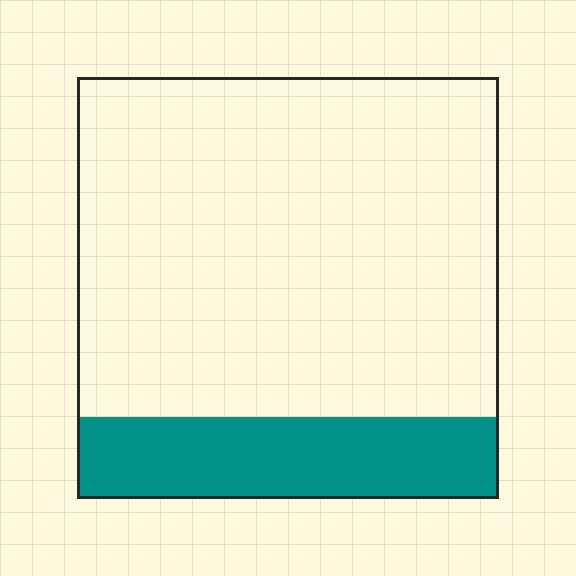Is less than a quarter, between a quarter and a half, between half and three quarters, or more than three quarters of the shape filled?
Less than a quarter.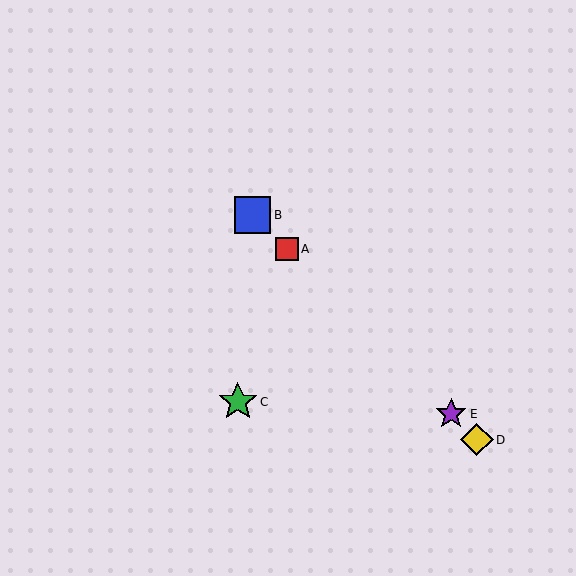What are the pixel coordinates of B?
Object B is at (252, 215).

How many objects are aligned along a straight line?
4 objects (A, B, D, E) are aligned along a straight line.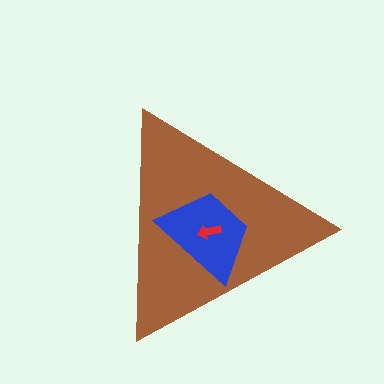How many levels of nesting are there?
3.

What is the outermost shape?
The brown triangle.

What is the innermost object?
The red arrow.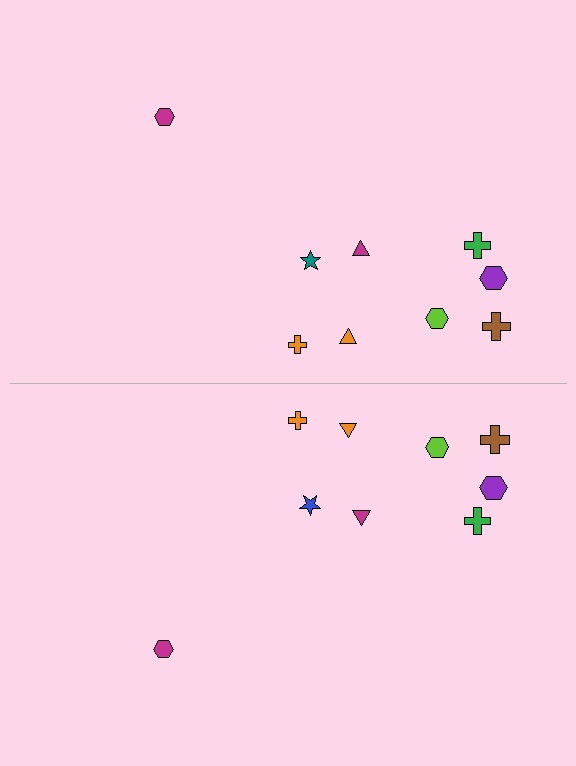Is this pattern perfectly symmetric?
No, the pattern is not perfectly symmetric. The blue star on the bottom side breaks the symmetry — its mirror counterpart is teal.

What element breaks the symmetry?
The blue star on the bottom side breaks the symmetry — its mirror counterpart is teal.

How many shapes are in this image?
There are 18 shapes in this image.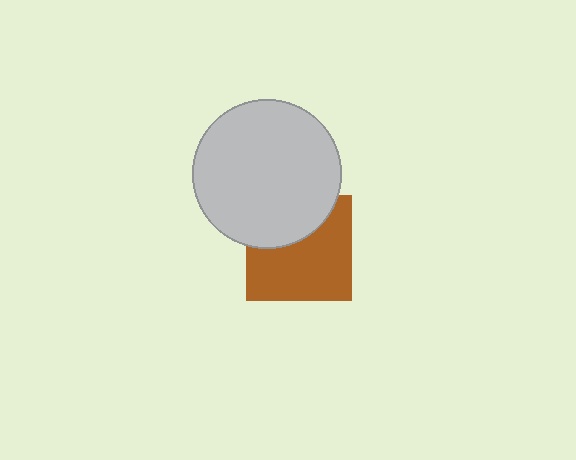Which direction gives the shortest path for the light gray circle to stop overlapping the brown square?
Moving up gives the shortest separation.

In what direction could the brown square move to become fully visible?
The brown square could move down. That would shift it out from behind the light gray circle entirely.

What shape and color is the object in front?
The object in front is a light gray circle.